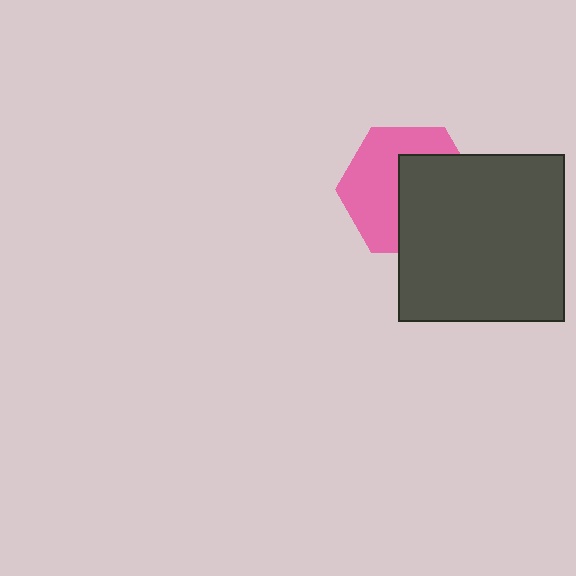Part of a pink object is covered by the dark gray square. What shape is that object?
It is a hexagon.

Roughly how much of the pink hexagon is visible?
About half of it is visible (roughly 51%).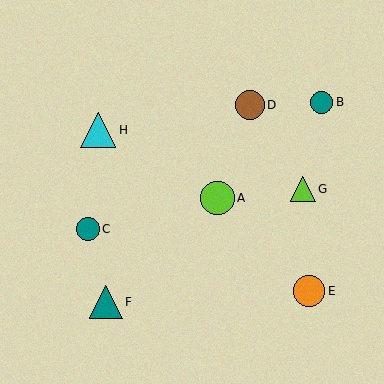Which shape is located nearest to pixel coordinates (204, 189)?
The lime circle (labeled A) at (218, 198) is nearest to that location.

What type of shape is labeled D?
Shape D is a brown circle.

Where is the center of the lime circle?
The center of the lime circle is at (218, 198).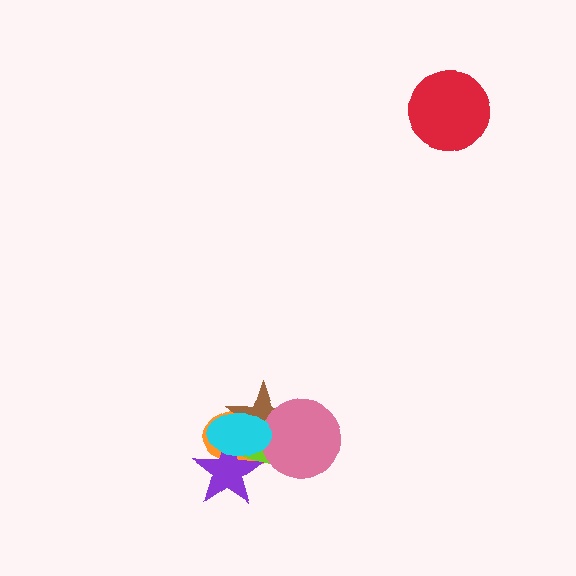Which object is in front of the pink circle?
The cyan ellipse is in front of the pink circle.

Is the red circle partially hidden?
No, no other shape covers it.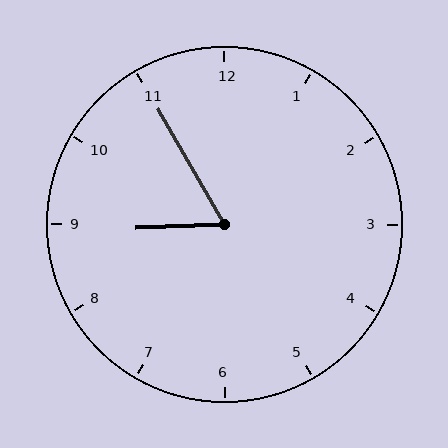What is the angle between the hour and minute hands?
Approximately 62 degrees.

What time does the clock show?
8:55.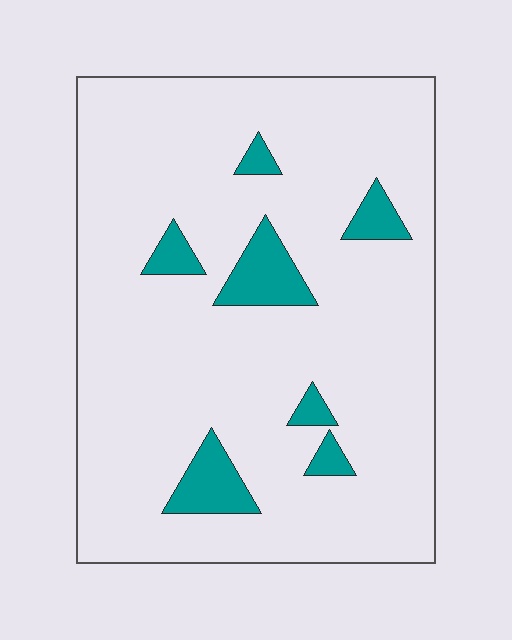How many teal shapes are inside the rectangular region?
7.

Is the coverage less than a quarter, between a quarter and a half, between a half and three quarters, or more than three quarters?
Less than a quarter.